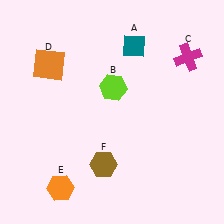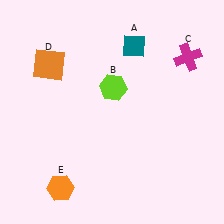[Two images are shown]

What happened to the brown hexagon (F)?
The brown hexagon (F) was removed in Image 2. It was in the bottom-left area of Image 1.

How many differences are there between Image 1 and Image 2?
There is 1 difference between the two images.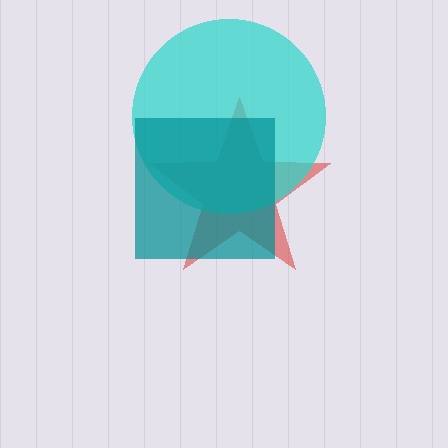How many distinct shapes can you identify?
There are 3 distinct shapes: a red star, a cyan circle, a teal square.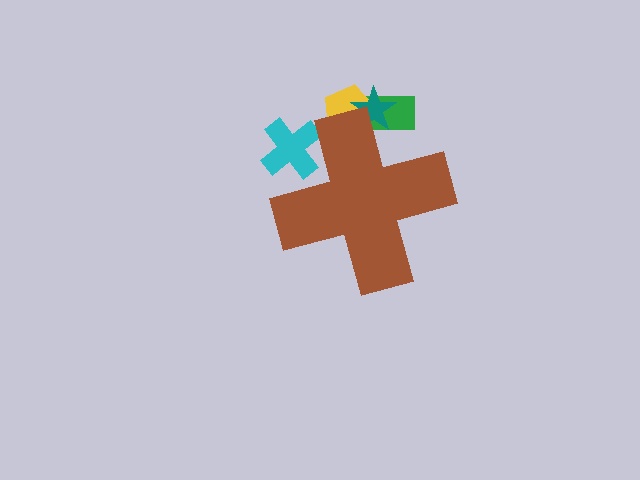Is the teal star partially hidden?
Yes, the teal star is partially hidden behind the brown cross.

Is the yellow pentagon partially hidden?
Yes, the yellow pentagon is partially hidden behind the brown cross.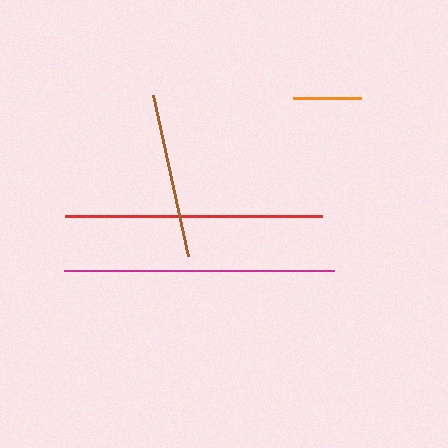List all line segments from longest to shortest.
From longest to shortest: magenta, red, brown, orange.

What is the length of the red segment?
The red segment is approximately 257 pixels long.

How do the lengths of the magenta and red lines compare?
The magenta and red lines are approximately the same length.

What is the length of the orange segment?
The orange segment is approximately 68 pixels long.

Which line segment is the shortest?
The orange line is the shortest at approximately 68 pixels.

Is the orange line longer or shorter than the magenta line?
The magenta line is longer than the orange line.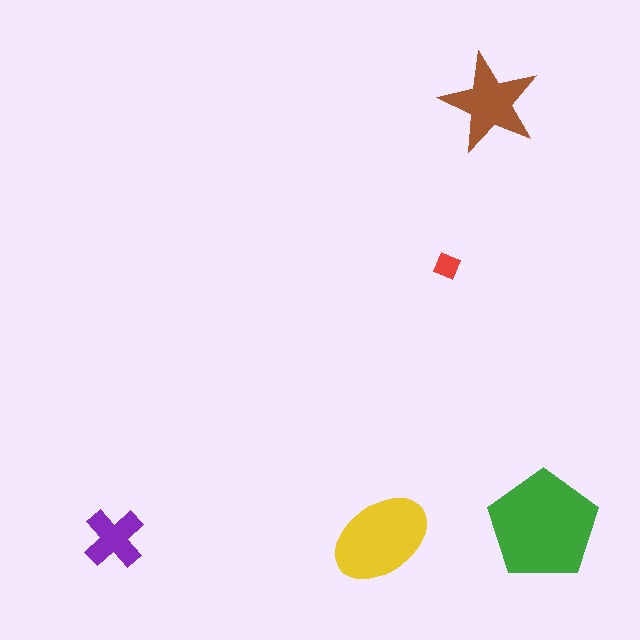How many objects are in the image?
There are 5 objects in the image.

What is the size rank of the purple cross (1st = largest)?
4th.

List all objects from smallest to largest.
The red diamond, the purple cross, the brown star, the yellow ellipse, the green pentagon.